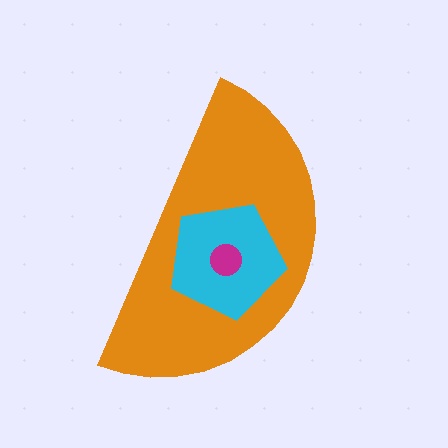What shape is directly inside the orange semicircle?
The cyan pentagon.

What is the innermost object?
The magenta circle.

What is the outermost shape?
The orange semicircle.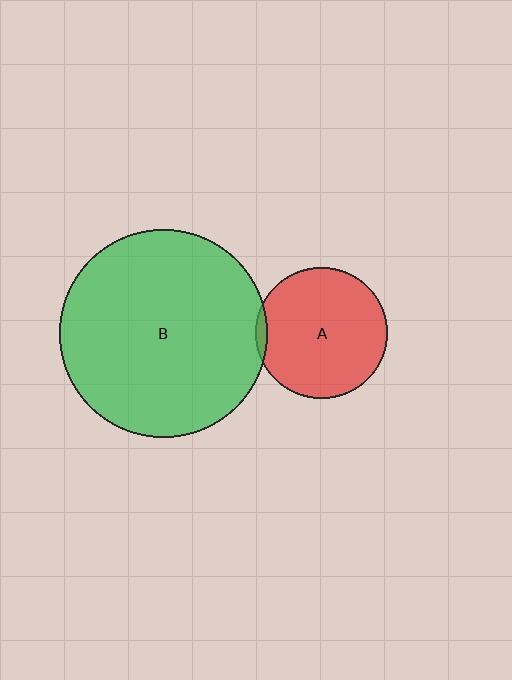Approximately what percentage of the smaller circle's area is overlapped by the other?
Approximately 5%.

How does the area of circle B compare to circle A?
Approximately 2.5 times.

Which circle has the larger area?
Circle B (green).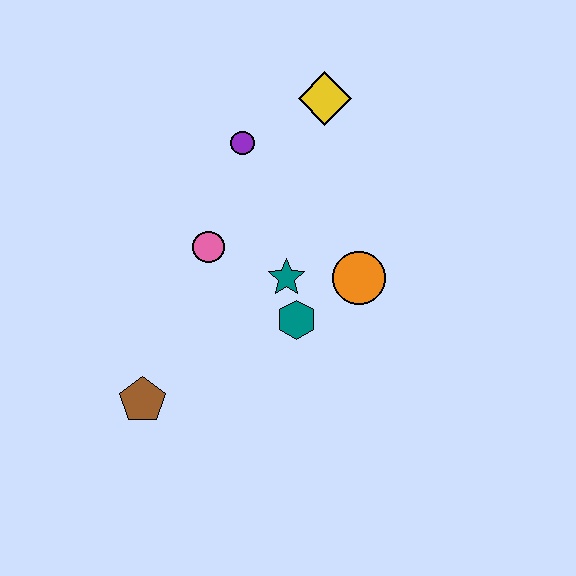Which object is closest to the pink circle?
The teal star is closest to the pink circle.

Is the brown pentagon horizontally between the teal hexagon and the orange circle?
No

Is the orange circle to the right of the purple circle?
Yes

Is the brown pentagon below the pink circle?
Yes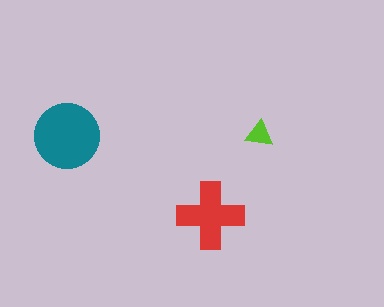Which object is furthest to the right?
The lime triangle is rightmost.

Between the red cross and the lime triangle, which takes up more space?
The red cross.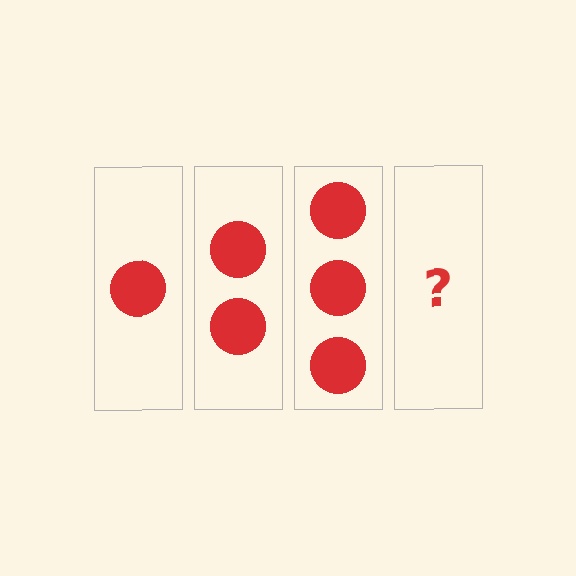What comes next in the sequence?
The next element should be 4 circles.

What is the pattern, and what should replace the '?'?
The pattern is that each step adds one more circle. The '?' should be 4 circles.